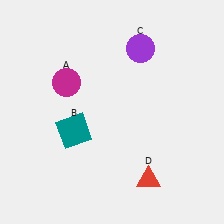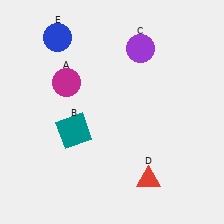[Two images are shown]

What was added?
A blue circle (E) was added in Image 2.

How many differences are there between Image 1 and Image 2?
There is 1 difference between the two images.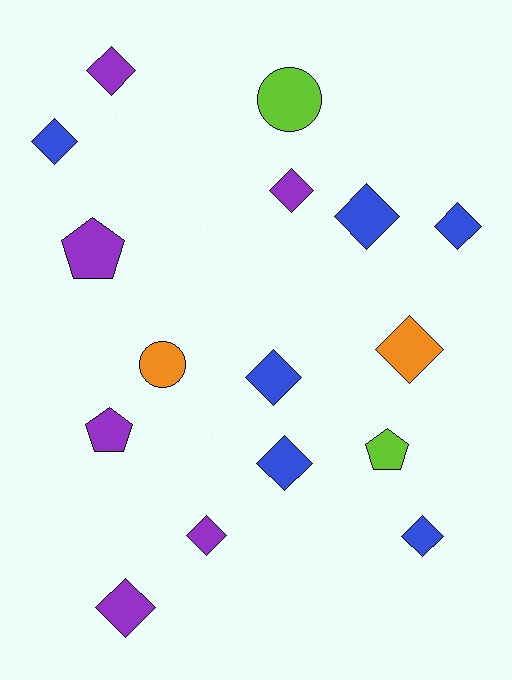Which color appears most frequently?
Purple, with 6 objects.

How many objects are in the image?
There are 16 objects.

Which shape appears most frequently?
Diamond, with 11 objects.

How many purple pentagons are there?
There are 2 purple pentagons.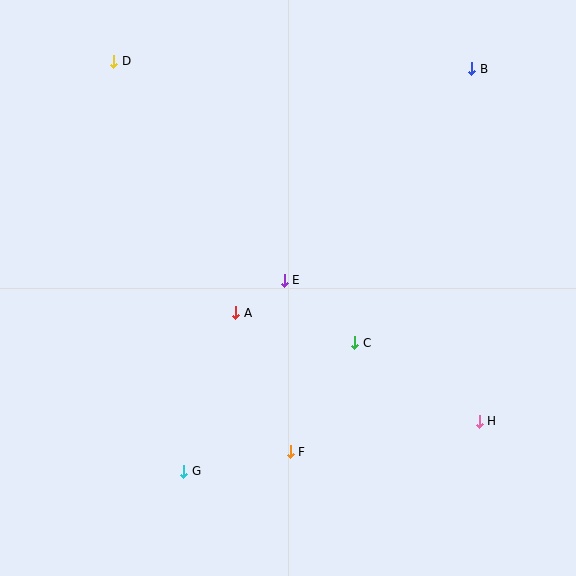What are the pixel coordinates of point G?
Point G is at (184, 471).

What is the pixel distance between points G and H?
The distance between G and H is 300 pixels.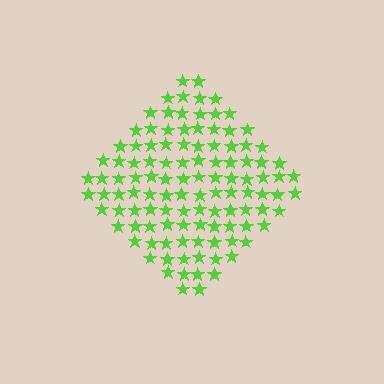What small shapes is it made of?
It is made of small stars.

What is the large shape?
The large shape is a diamond.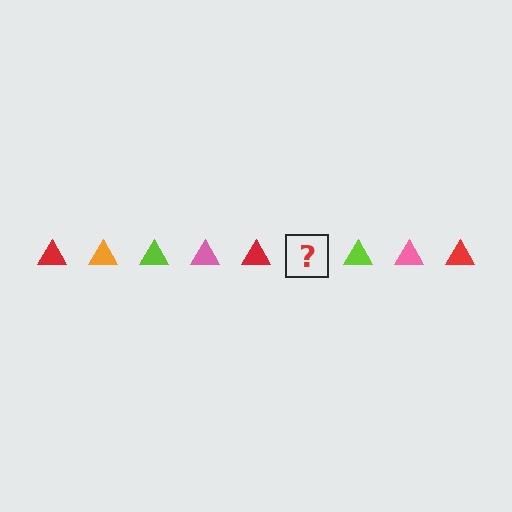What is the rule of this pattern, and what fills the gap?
The rule is that the pattern cycles through red, orange, lime, pink triangles. The gap should be filled with an orange triangle.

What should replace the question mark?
The question mark should be replaced with an orange triangle.